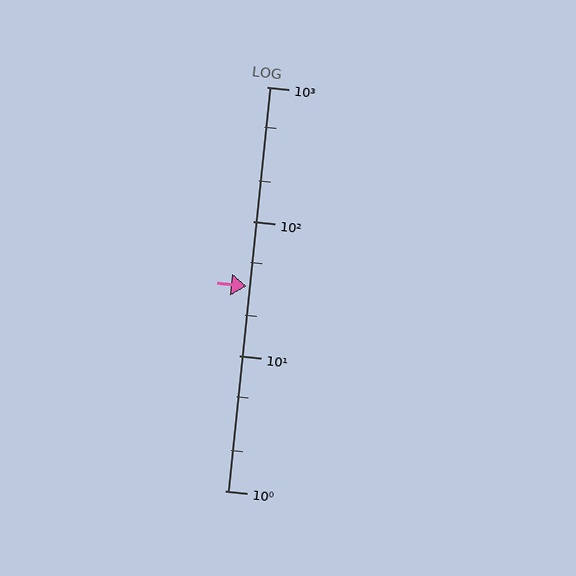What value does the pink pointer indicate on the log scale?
The pointer indicates approximately 33.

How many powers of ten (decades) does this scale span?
The scale spans 3 decades, from 1 to 1000.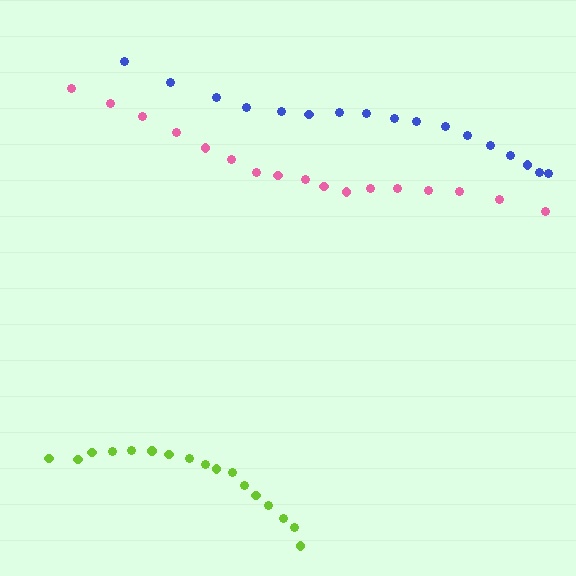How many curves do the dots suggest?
There are 3 distinct paths.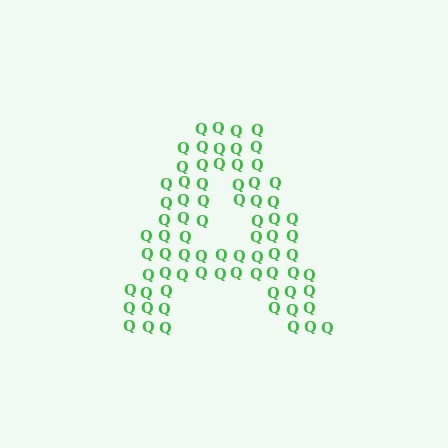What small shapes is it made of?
It is made of small letter Q's.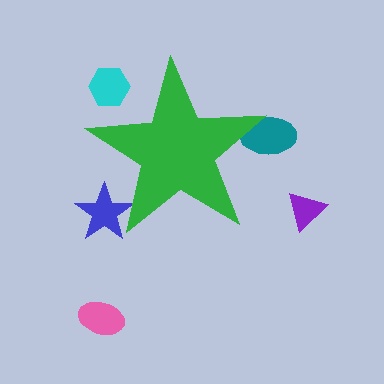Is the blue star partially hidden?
Yes, the blue star is partially hidden behind the green star.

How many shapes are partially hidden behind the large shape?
3 shapes are partially hidden.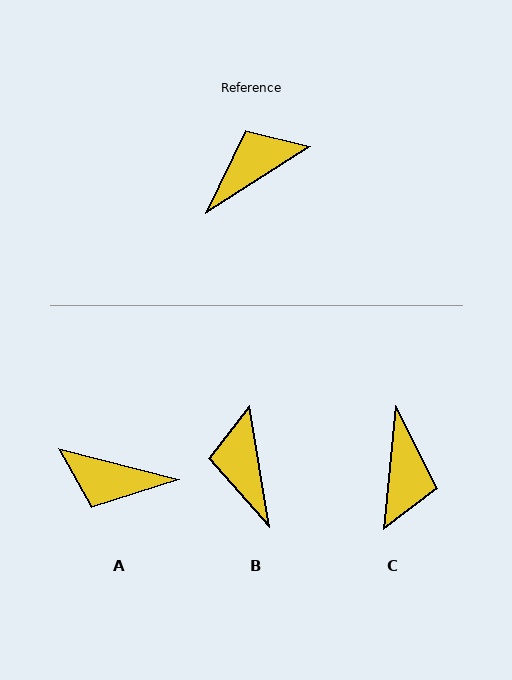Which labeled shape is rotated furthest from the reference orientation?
A, about 133 degrees away.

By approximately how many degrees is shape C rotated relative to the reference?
Approximately 128 degrees clockwise.